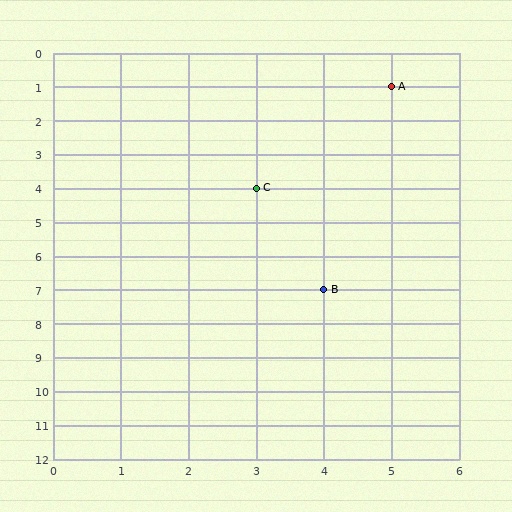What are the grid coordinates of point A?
Point A is at grid coordinates (5, 1).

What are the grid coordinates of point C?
Point C is at grid coordinates (3, 4).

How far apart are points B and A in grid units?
Points B and A are 1 column and 6 rows apart (about 6.1 grid units diagonally).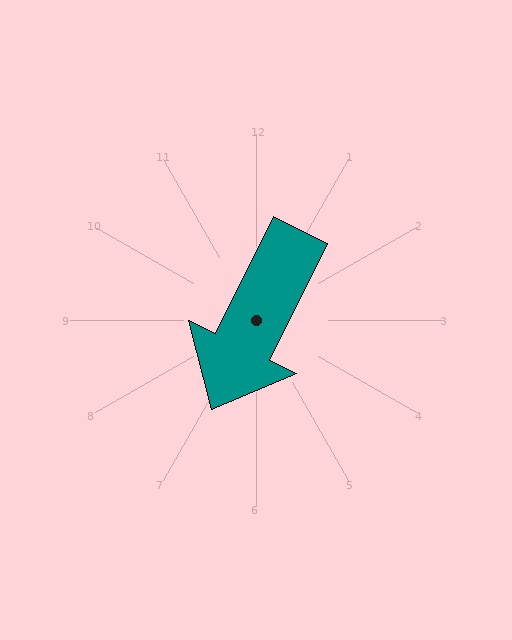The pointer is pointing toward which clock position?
Roughly 7 o'clock.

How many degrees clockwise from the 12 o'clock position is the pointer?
Approximately 206 degrees.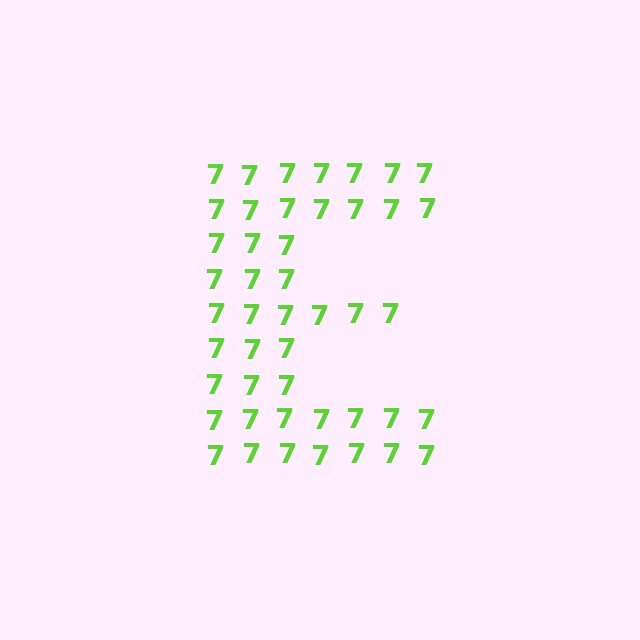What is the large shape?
The large shape is the letter E.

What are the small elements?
The small elements are digit 7's.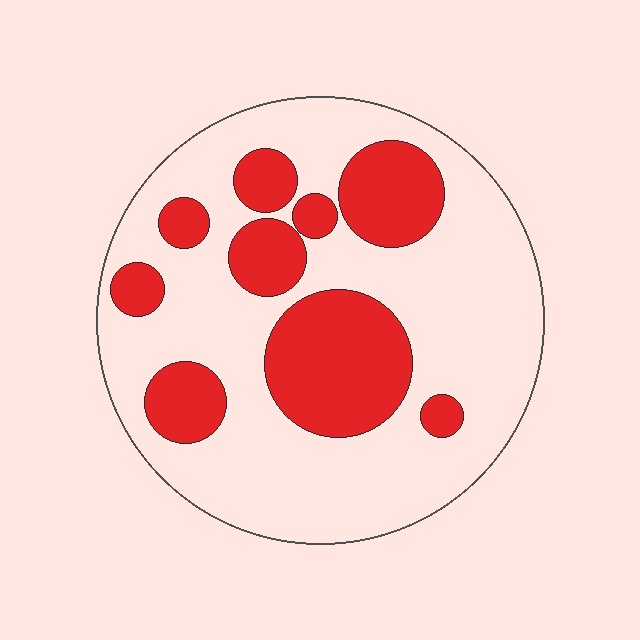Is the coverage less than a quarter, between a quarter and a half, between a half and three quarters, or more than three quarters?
Between a quarter and a half.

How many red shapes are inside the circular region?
9.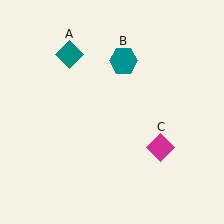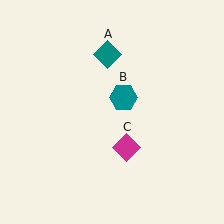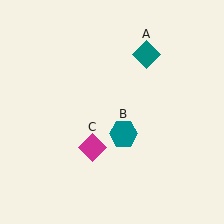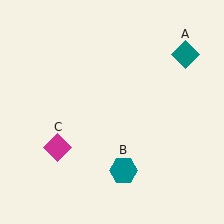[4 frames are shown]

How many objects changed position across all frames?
3 objects changed position: teal diamond (object A), teal hexagon (object B), magenta diamond (object C).